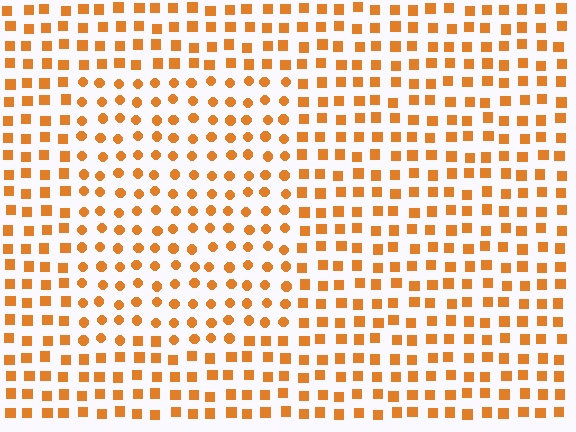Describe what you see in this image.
The image is filled with small orange elements arranged in a uniform grid. A rectangle-shaped region contains circles, while the surrounding area contains squares. The boundary is defined purely by the change in element shape.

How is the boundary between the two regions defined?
The boundary is defined by a change in element shape: circles inside vs. squares outside. All elements share the same color and spacing.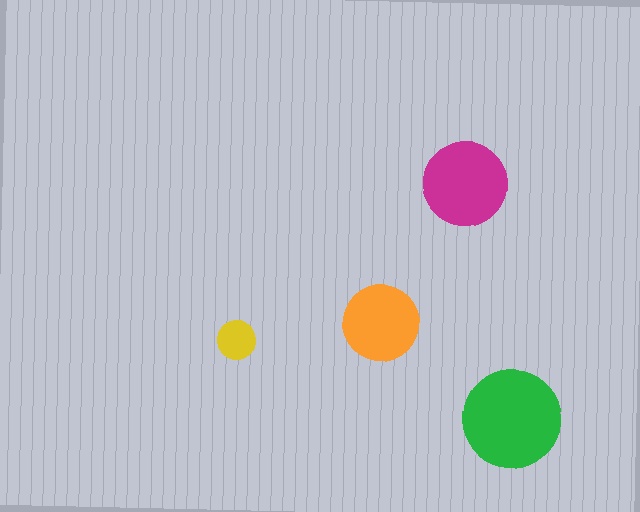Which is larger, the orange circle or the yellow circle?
The orange one.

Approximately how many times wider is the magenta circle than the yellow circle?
About 2 times wider.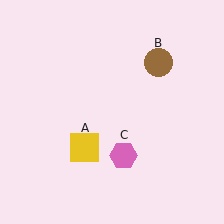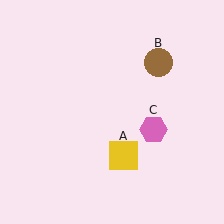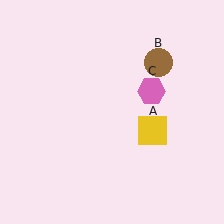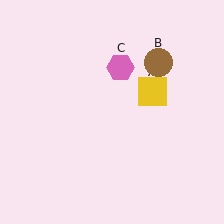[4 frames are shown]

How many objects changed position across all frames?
2 objects changed position: yellow square (object A), pink hexagon (object C).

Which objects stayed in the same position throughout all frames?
Brown circle (object B) remained stationary.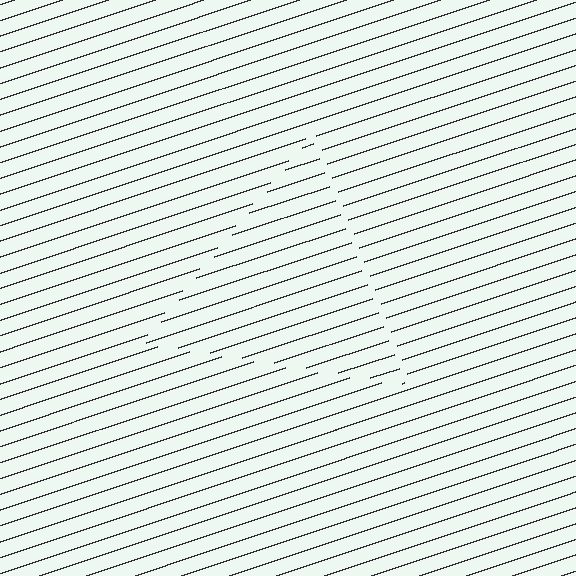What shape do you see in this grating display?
An illusory triangle. The interior of the shape contains the same grating, shifted by half a period — the contour is defined by the phase discontinuity where line-ends from the inner and outer gratings abut.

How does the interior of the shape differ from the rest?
The interior of the shape contains the same grating, shifted by half a period — the contour is defined by the phase discontinuity where line-ends from the inner and outer gratings abut.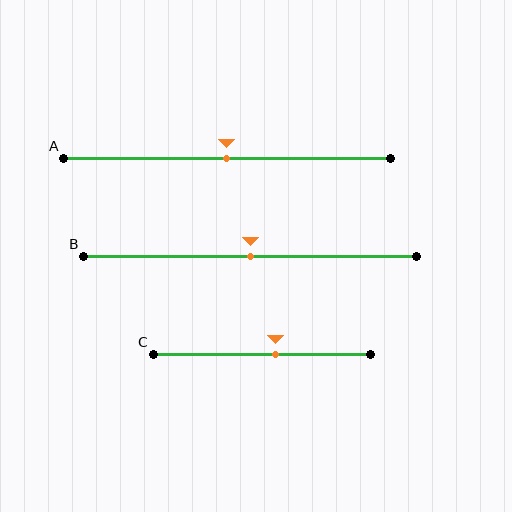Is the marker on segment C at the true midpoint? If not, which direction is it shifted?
No, the marker on segment C is shifted to the right by about 6% of the segment length.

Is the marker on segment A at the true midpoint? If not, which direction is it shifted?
Yes, the marker on segment A is at the true midpoint.